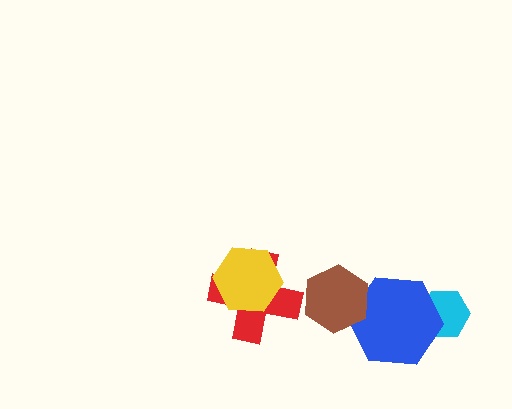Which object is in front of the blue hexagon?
The brown hexagon is in front of the blue hexagon.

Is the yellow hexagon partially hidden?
No, no other shape covers it.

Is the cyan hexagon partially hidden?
Yes, it is partially covered by another shape.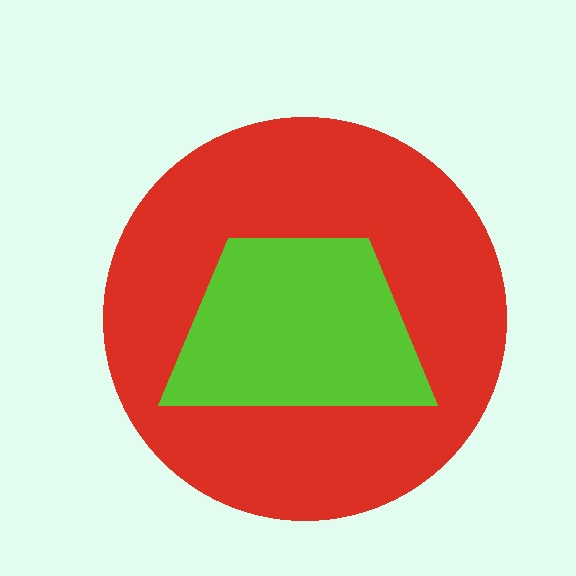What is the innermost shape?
The lime trapezoid.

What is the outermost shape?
The red circle.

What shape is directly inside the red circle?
The lime trapezoid.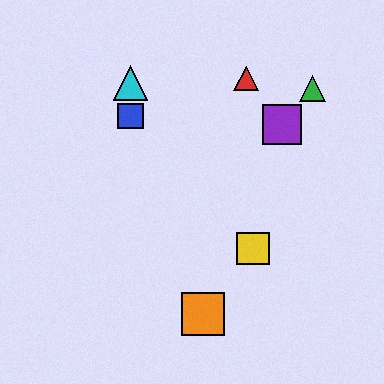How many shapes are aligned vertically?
2 shapes (the blue square, the cyan triangle) are aligned vertically.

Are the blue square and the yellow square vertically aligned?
No, the blue square is at x≈131 and the yellow square is at x≈253.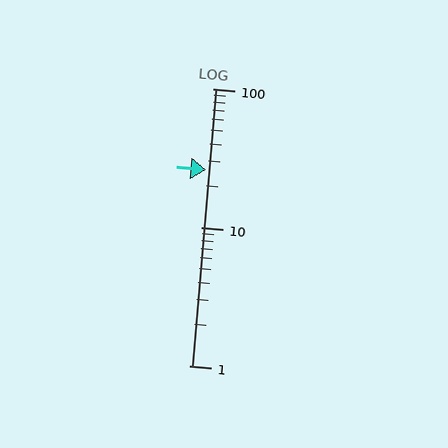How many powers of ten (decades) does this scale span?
The scale spans 2 decades, from 1 to 100.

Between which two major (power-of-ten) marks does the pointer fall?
The pointer is between 10 and 100.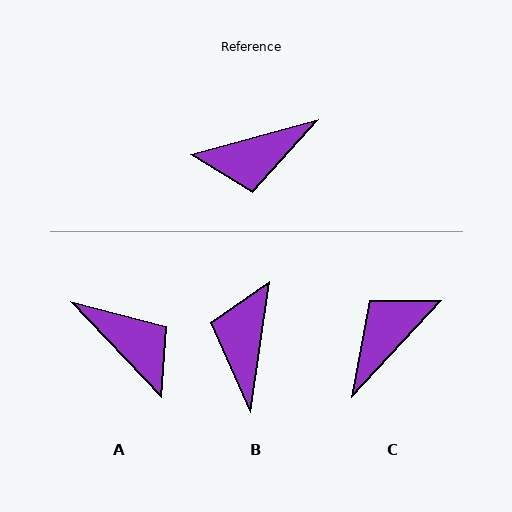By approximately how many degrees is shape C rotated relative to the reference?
Approximately 149 degrees clockwise.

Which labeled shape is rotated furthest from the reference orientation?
C, about 149 degrees away.